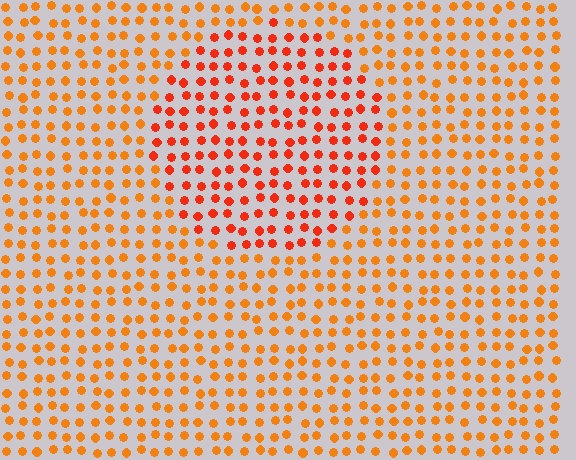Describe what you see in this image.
The image is filled with small orange elements in a uniform arrangement. A circle-shaped region is visible where the elements are tinted to a slightly different hue, forming a subtle color boundary.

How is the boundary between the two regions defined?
The boundary is defined purely by a slight shift in hue (about 23 degrees). Spacing, size, and orientation are identical on both sides.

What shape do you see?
I see a circle.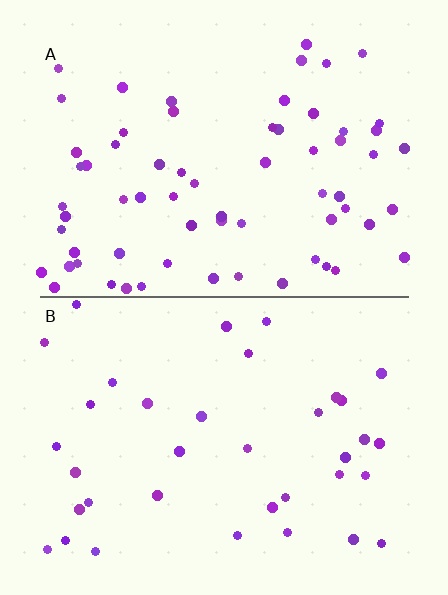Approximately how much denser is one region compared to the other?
Approximately 1.8× — region A over region B.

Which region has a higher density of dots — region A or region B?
A (the top).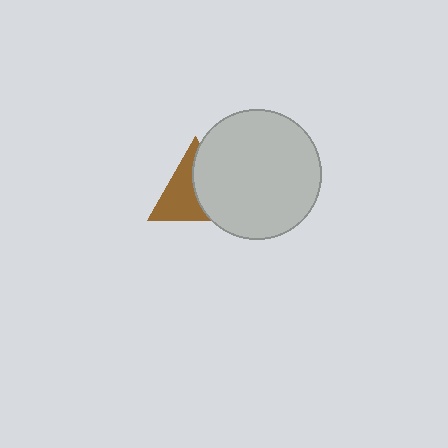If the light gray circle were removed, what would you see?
You would see the complete brown triangle.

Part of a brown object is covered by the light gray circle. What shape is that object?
It is a triangle.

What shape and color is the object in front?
The object in front is a light gray circle.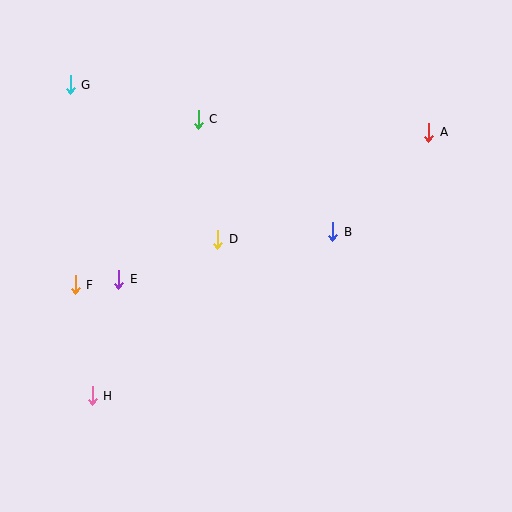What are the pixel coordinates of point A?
Point A is at (429, 132).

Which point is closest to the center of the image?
Point D at (218, 239) is closest to the center.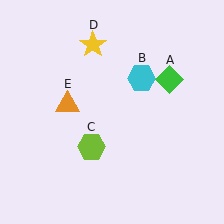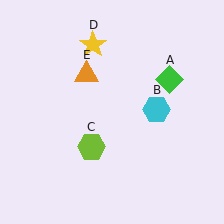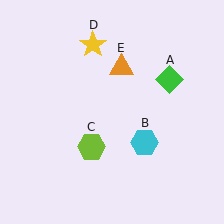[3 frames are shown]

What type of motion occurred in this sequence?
The cyan hexagon (object B), orange triangle (object E) rotated clockwise around the center of the scene.